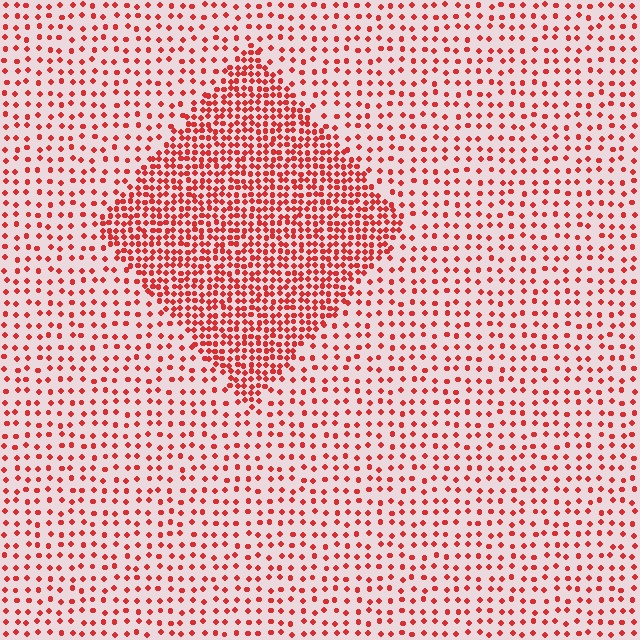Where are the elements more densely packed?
The elements are more densely packed inside the diamond boundary.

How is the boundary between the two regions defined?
The boundary is defined by a change in element density (approximately 2.4x ratio). All elements are the same color, size, and shape.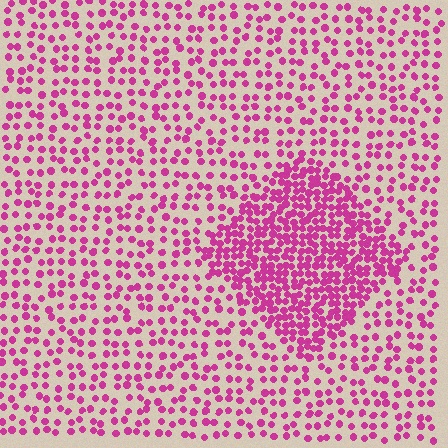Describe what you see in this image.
The image contains small magenta elements arranged at two different densities. A diamond-shaped region is visible where the elements are more densely packed than the surrounding area.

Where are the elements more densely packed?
The elements are more densely packed inside the diamond boundary.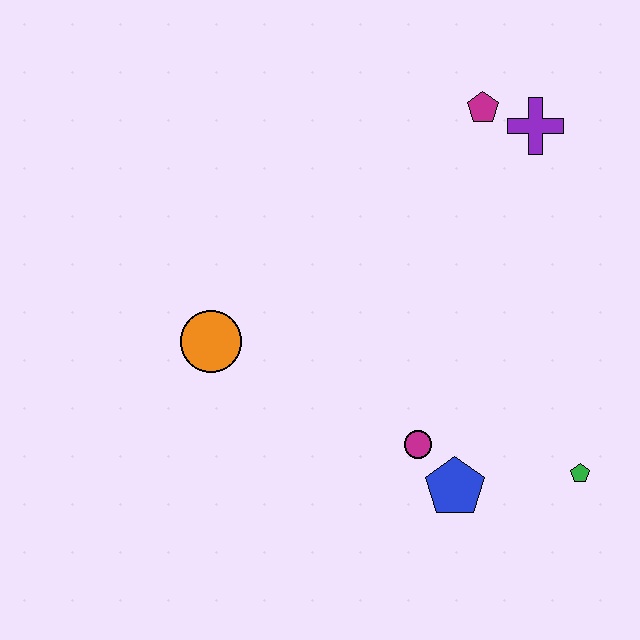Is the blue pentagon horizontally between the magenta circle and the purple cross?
Yes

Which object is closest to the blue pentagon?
The magenta circle is closest to the blue pentagon.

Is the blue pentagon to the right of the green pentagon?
No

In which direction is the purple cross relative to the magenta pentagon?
The purple cross is to the right of the magenta pentagon.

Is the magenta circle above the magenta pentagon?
No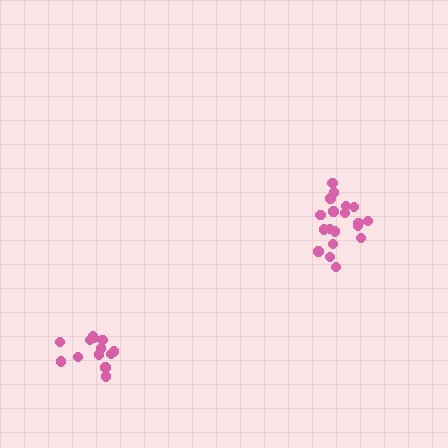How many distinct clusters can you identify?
There are 2 distinct clusters.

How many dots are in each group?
Group 1: 19 dots, Group 2: 13 dots (32 total).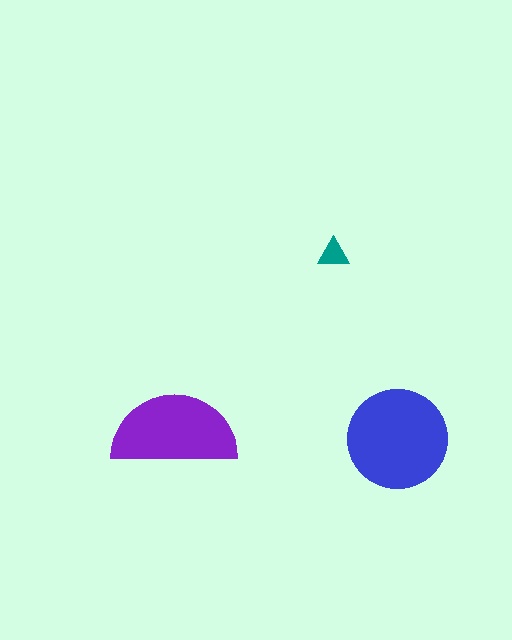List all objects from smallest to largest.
The teal triangle, the purple semicircle, the blue circle.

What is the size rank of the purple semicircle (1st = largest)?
2nd.